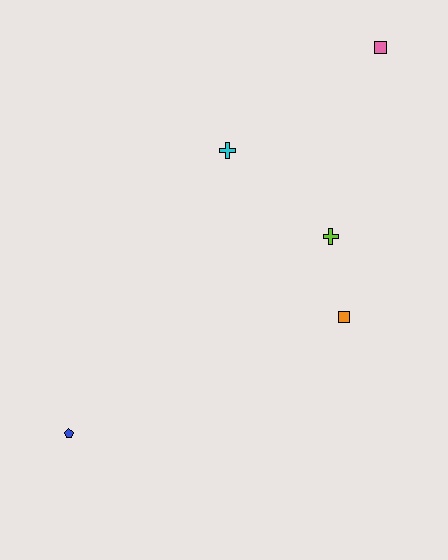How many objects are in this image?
There are 5 objects.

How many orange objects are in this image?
There is 1 orange object.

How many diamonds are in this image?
There are no diamonds.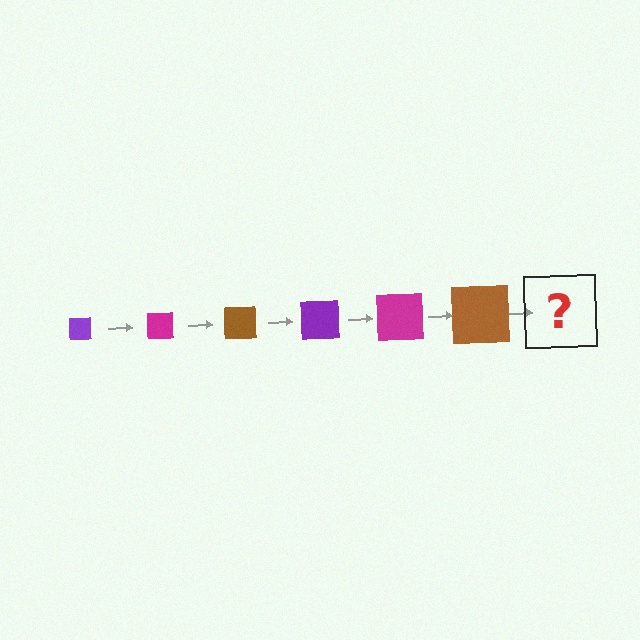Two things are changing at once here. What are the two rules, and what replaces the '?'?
The two rules are that the square grows larger each step and the color cycles through purple, magenta, and brown. The '?' should be a purple square, larger than the previous one.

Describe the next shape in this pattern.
It should be a purple square, larger than the previous one.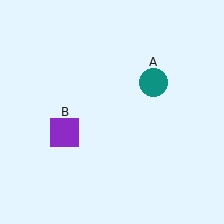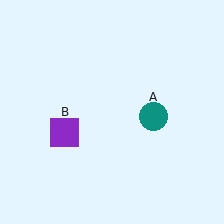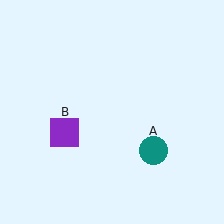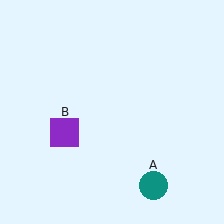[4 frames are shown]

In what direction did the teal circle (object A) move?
The teal circle (object A) moved down.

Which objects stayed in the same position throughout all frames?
Purple square (object B) remained stationary.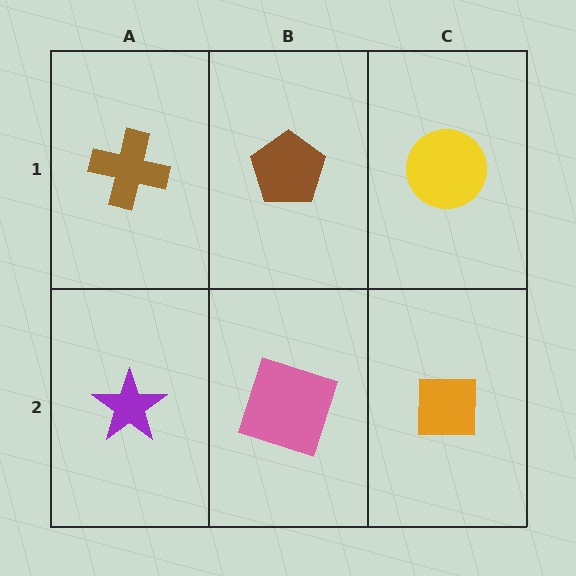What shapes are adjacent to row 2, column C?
A yellow circle (row 1, column C), a pink square (row 2, column B).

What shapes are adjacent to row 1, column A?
A purple star (row 2, column A), a brown pentagon (row 1, column B).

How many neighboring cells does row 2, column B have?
3.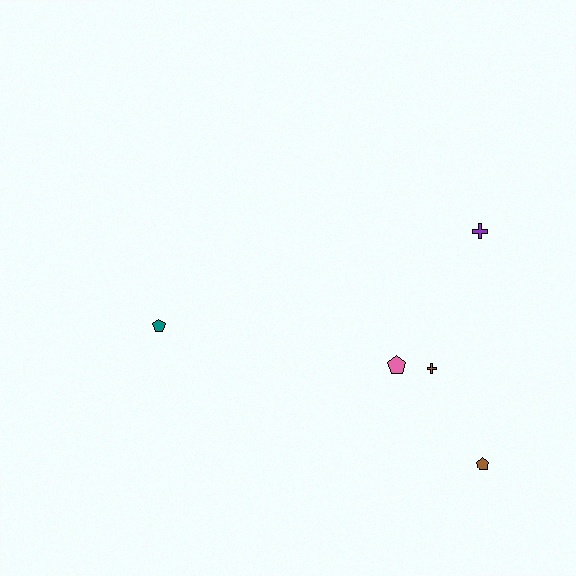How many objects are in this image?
There are 5 objects.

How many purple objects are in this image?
There is 1 purple object.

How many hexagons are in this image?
There are no hexagons.